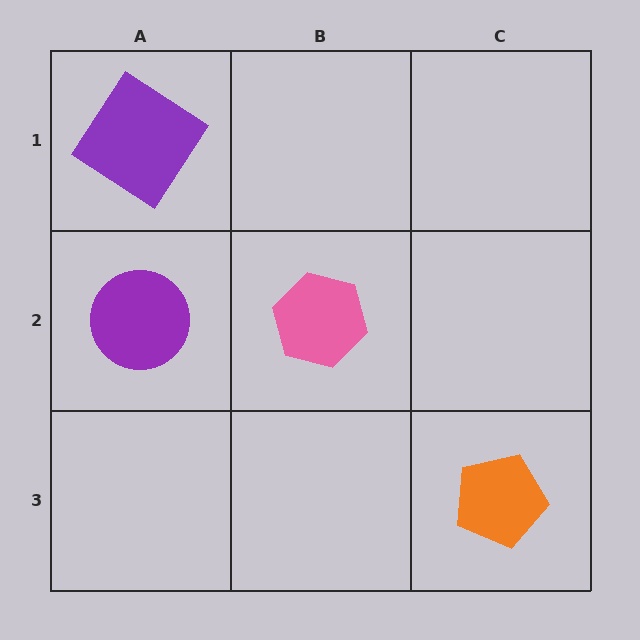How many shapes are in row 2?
2 shapes.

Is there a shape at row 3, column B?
No, that cell is empty.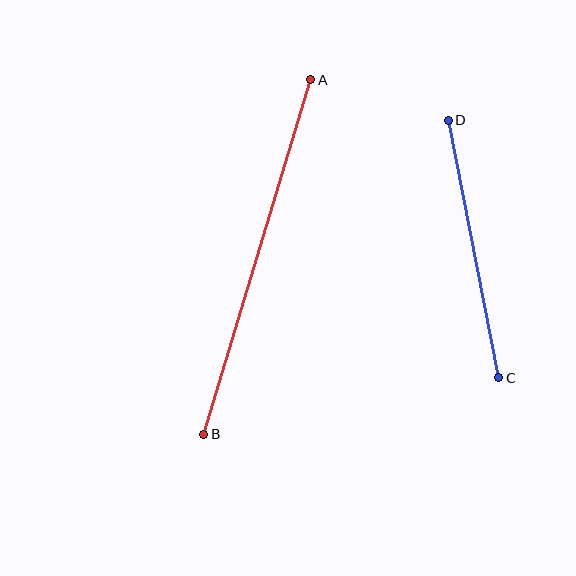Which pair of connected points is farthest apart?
Points A and B are farthest apart.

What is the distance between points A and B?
The distance is approximately 370 pixels.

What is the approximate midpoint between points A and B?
The midpoint is at approximately (257, 257) pixels.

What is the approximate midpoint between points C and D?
The midpoint is at approximately (473, 249) pixels.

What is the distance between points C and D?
The distance is approximately 262 pixels.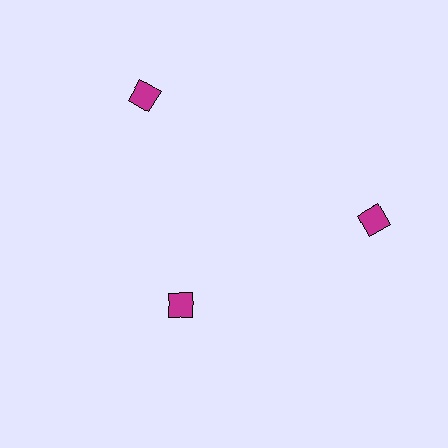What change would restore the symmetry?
The symmetry would be restored by moving it outward, back onto the ring so that all 3 diamonds sit at equal angles and equal distance from the center.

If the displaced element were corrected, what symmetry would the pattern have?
It would have 3-fold rotational symmetry — the pattern would map onto itself every 120 degrees.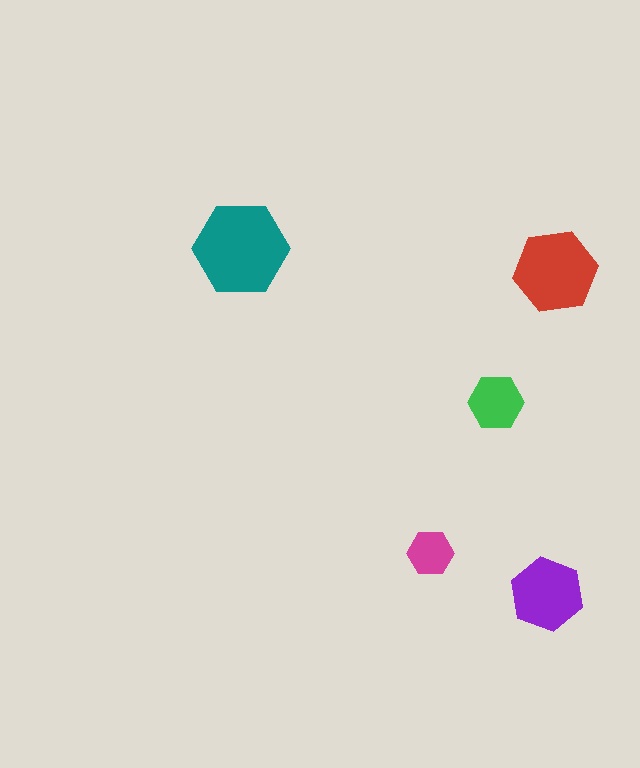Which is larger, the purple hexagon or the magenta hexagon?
The purple one.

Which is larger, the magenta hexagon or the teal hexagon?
The teal one.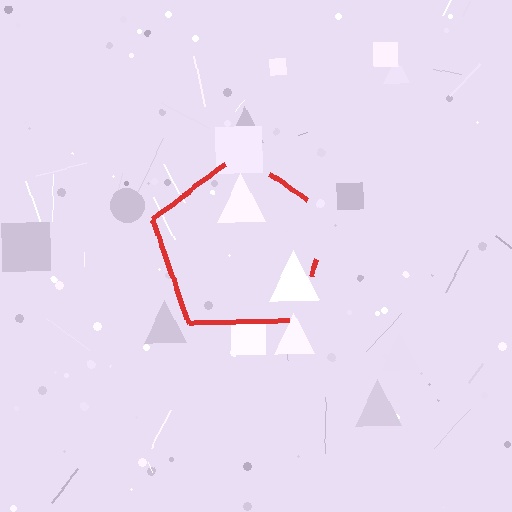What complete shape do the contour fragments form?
The contour fragments form a pentagon.